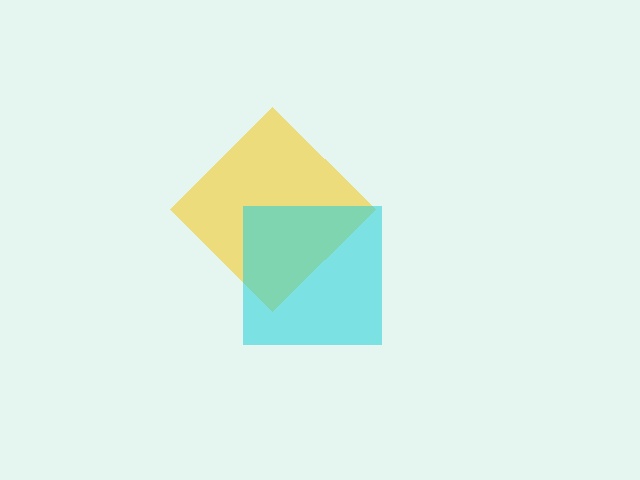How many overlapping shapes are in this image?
There are 2 overlapping shapes in the image.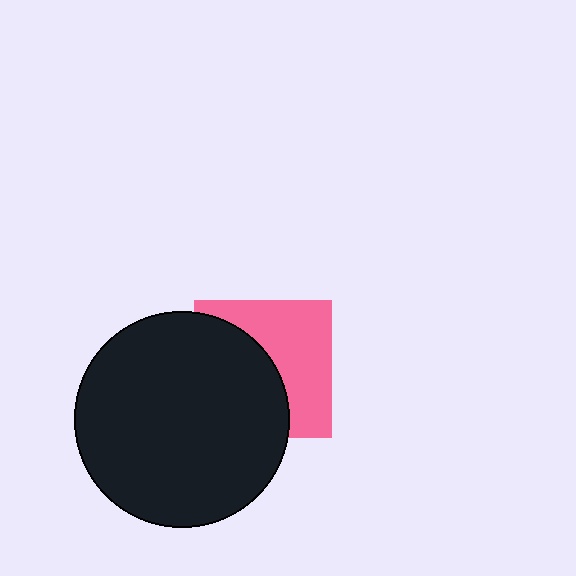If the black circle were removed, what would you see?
You would see the complete pink square.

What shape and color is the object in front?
The object in front is a black circle.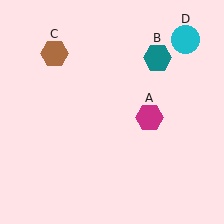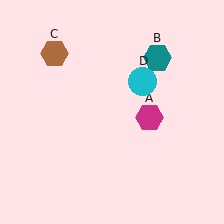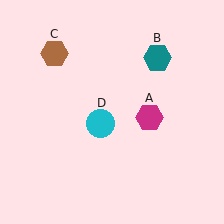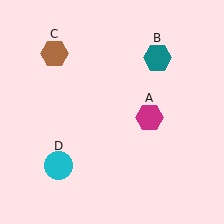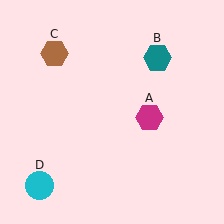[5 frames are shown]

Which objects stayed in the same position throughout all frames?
Magenta hexagon (object A) and teal hexagon (object B) and brown hexagon (object C) remained stationary.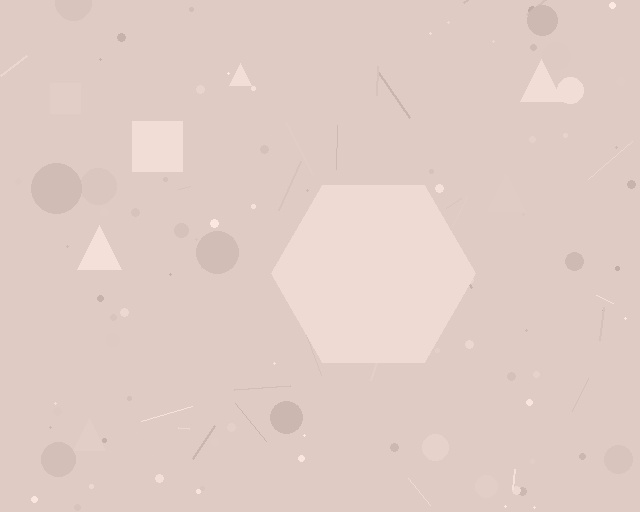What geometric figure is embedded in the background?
A hexagon is embedded in the background.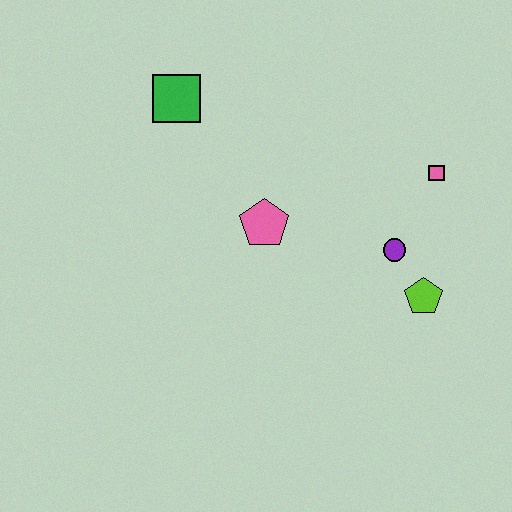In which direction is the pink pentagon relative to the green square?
The pink pentagon is below the green square.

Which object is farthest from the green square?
The lime pentagon is farthest from the green square.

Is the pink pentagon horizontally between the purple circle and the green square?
Yes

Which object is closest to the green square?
The pink pentagon is closest to the green square.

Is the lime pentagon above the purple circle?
No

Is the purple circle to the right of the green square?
Yes